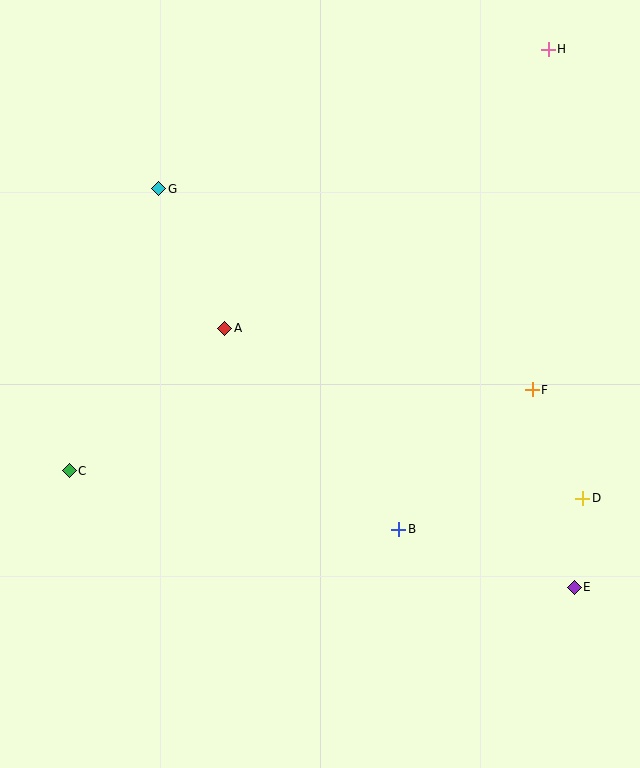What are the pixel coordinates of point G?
Point G is at (159, 189).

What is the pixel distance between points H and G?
The distance between H and G is 414 pixels.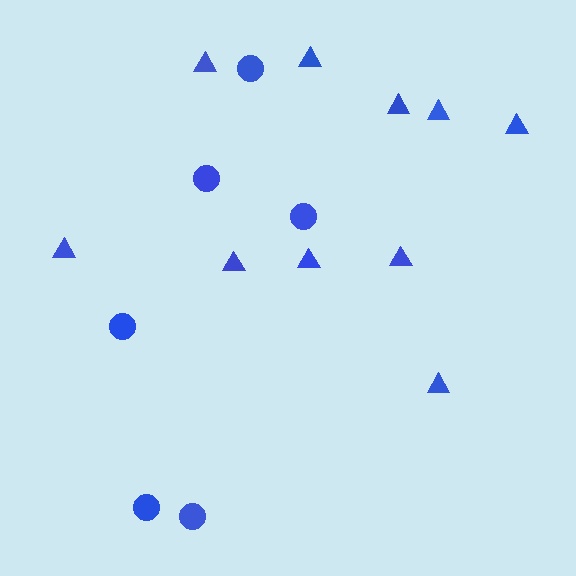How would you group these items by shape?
There are 2 groups: one group of circles (6) and one group of triangles (10).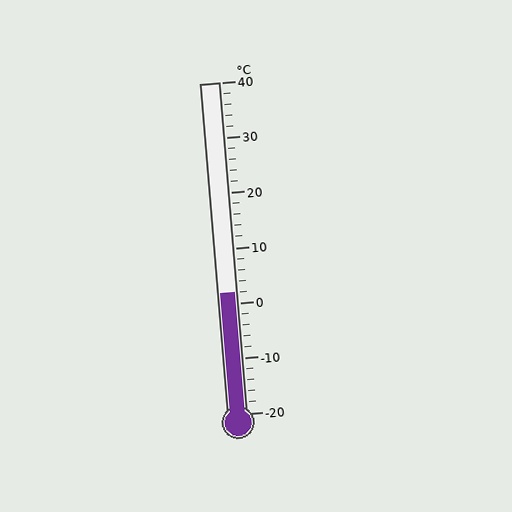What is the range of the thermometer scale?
The thermometer scale ranges from -20°C to 40°C.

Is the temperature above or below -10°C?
The temperature is above -10°C.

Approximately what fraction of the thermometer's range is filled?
The thermometer is filled to approximately 35% of its range.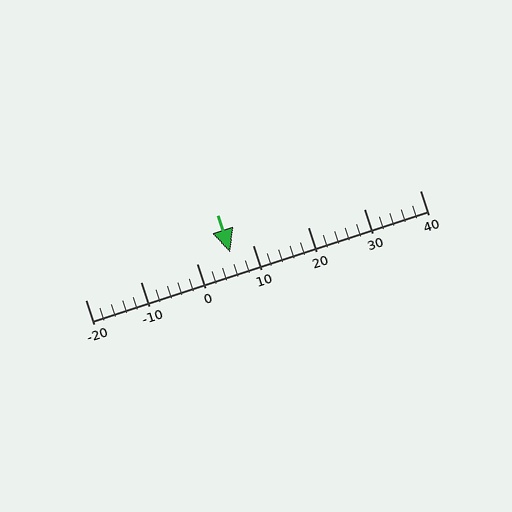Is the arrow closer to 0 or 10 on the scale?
The arrow is closer to 10.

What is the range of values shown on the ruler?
The ruler shows values from -20 to 40.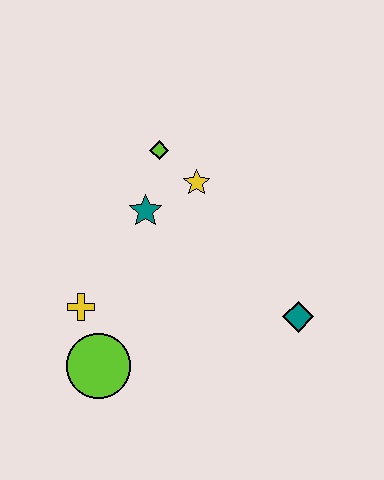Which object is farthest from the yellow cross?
The teal diamond is farthest from the yellow cross.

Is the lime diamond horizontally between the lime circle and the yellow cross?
No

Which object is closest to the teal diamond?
The yellow star is closest to the teal diamond.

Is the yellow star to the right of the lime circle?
Yes